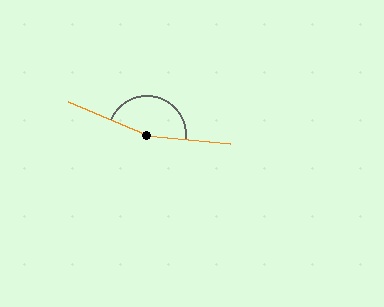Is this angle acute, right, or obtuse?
It is obtuse.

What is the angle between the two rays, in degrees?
Approximately 163 degrees.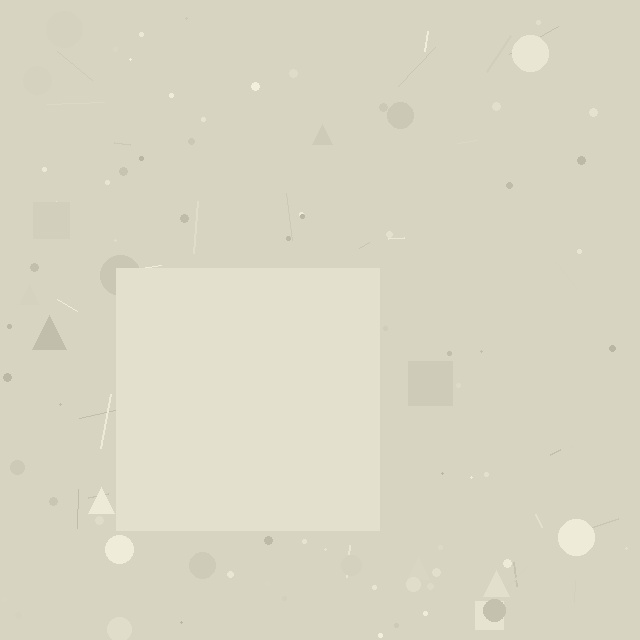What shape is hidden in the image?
A square is hidden in the image.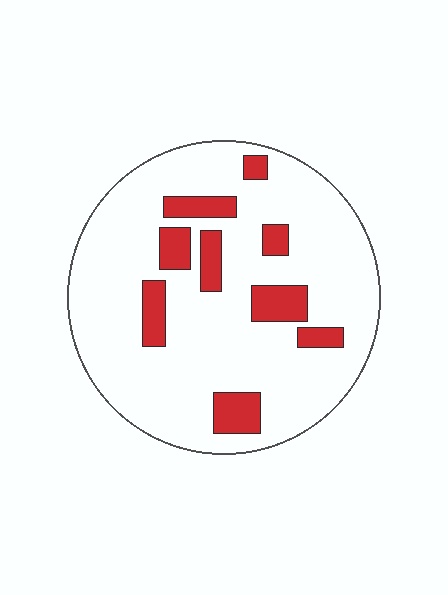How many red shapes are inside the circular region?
9.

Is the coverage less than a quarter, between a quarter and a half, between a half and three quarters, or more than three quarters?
Less than a quarter.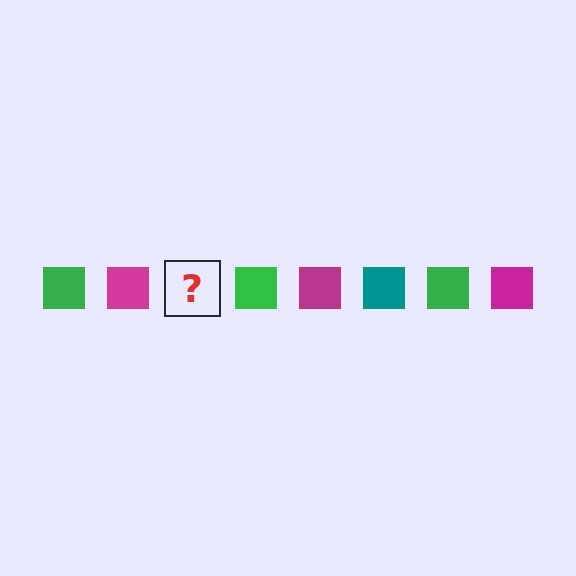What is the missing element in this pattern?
The missing element is a teal square.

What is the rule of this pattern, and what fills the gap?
The rule is that the pattern cycles through green, magenta, teal squares. The gap should be filled with a teal square.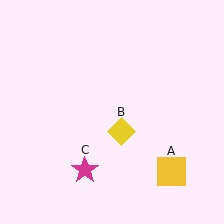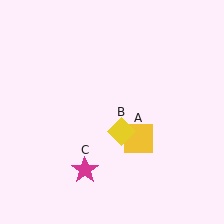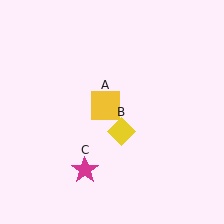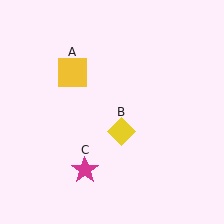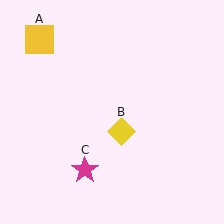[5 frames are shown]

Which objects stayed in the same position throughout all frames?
Yellow diamond (object B) and magenta star (object C) remained stationary.